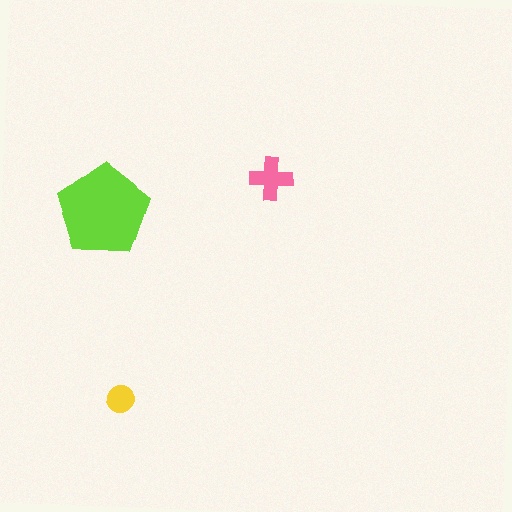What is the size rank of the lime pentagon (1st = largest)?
1st.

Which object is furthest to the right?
The pink cross is rightmost.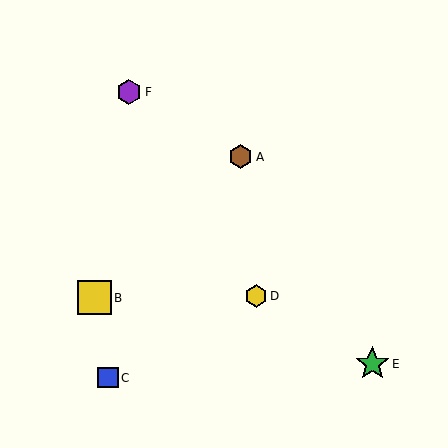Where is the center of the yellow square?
The center of the yellow square is at (94, 298).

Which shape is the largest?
The green star (labeled E) is the largest.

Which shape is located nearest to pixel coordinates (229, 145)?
The brown hexagon (labeled A) at (241, 157) is nearest to that location.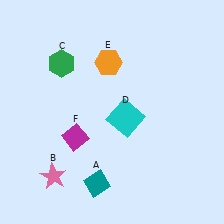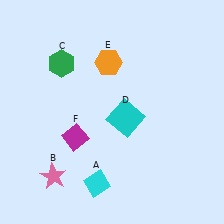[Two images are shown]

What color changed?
The diamond (A) changed from teal in Image 1 to cyan in Image 2.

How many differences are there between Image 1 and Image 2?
There is 1 difference between the two images.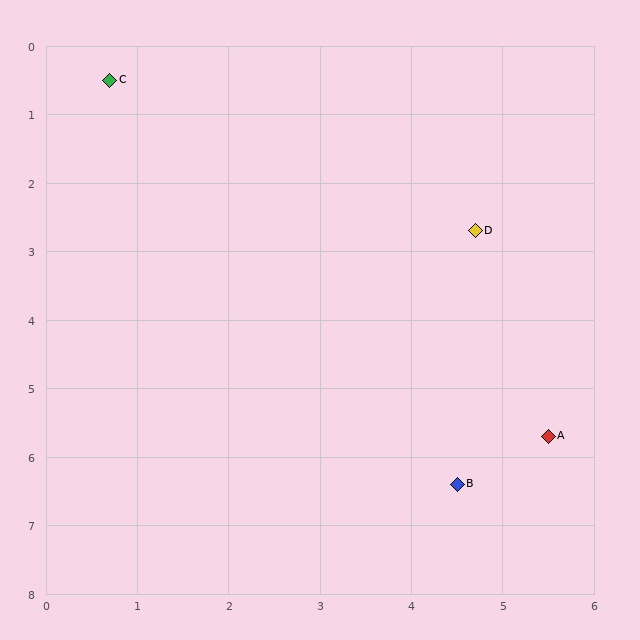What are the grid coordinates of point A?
Point A is at approximately (5.5, 5.7).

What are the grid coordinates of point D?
Point D is at approximately (4.7, 2.7).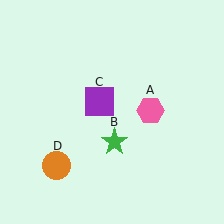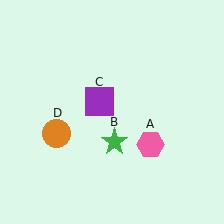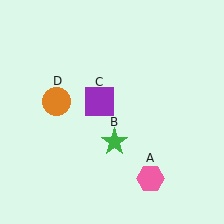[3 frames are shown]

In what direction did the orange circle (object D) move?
The orange circle (object D) moved up.